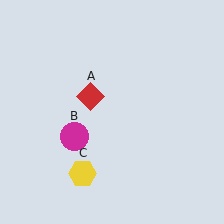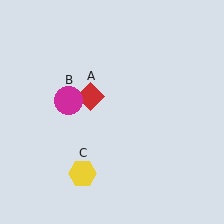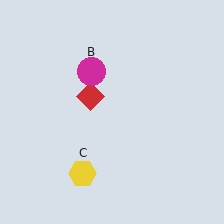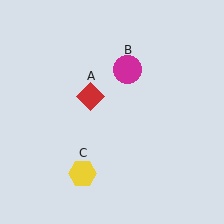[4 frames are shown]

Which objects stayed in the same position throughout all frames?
Red diamond (object A) and yellow hexagon (object C) remained stationary.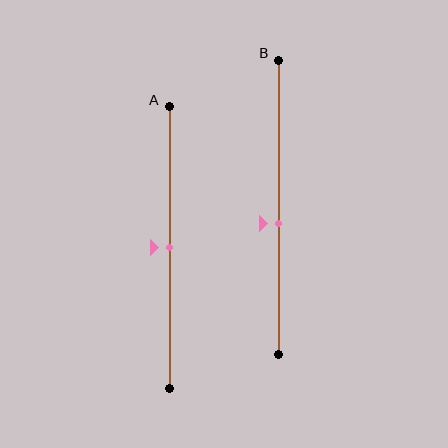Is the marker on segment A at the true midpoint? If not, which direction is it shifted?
Yes, the marker on segment A is at the true midpoint.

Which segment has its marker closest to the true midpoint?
Segment A has its marker closest to the true midpoint.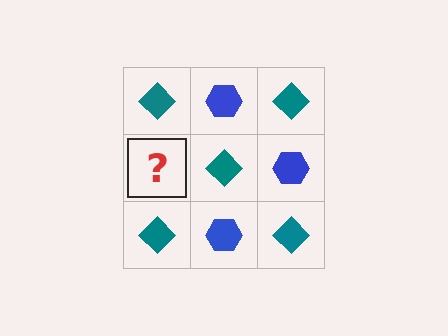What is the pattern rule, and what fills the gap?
The rule is that it alternates teal diamond and blue hexagon in a checkerboard pattern. The gap should be filled with a blue hexagon.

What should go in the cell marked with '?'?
The missing cell should contain a blue hexagon.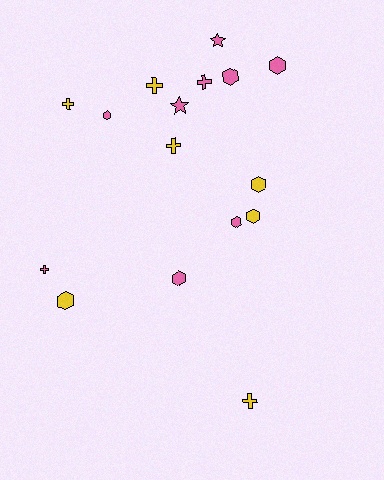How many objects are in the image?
There are 16 objects.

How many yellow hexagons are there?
There are 3 yellow hexagons.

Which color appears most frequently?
Pink, with 9 objects.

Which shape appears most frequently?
Hexagon, with 8 objects.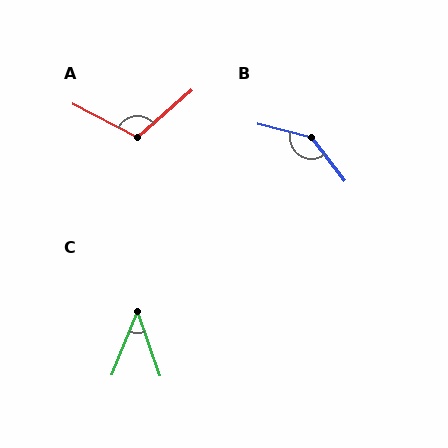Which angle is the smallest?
C, at approximately 41 degrees.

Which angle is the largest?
B, at approximately 141 degrees.